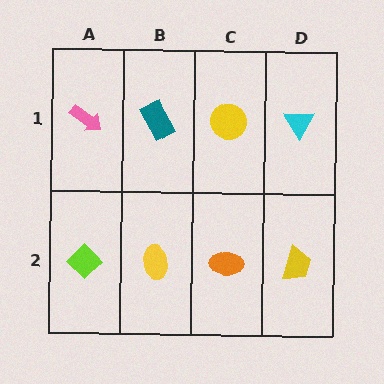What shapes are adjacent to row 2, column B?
A teal rectangle (row 1, column B), a lime diamond (row 2, column A), an orange ellipse (row 2, column C).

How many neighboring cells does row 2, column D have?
2.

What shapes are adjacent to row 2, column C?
A yellow circle (row 1, column C), a yellow ellipse (row 2, column B), a yellow trapezoid (row 2, column D).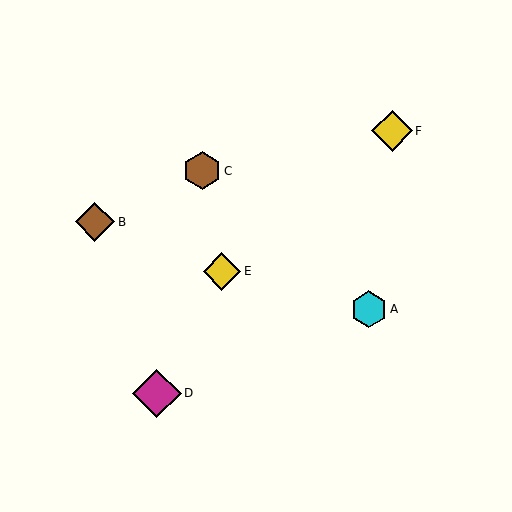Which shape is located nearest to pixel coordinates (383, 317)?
The cyan hexagon (labeled A) at (369, 309) is nearest to that location.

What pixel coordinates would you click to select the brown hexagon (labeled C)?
Click at (202, 171) to select the brown hexagon C.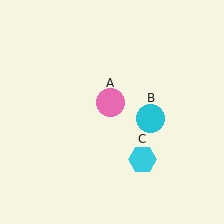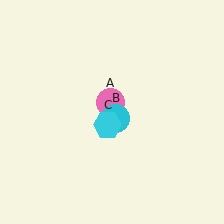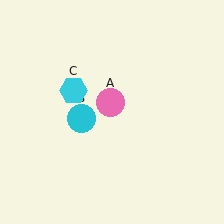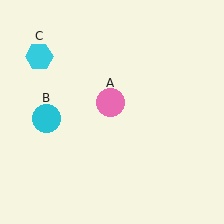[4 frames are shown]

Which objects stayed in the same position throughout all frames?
Pink circle (object A) remained stationary.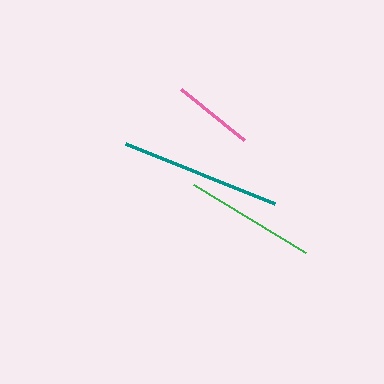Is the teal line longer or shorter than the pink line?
The teal line is longer than the pink line.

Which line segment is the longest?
The teal line is the longest at approximately 161 pixels.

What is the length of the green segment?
The green segment is approximately 132 pixels long.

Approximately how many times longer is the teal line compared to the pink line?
The teal line is approximately 2.0 times the length of the pink line.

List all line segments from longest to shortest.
From longest to shortest: teal, green, pink.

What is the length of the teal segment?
The teal segment is approximately 161 pixels long.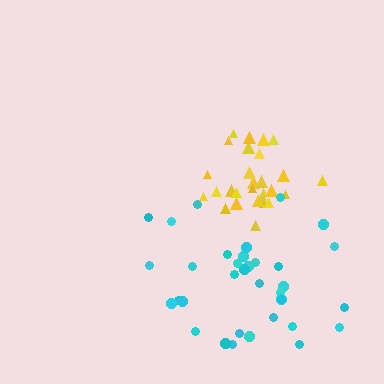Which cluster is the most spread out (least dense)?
Cyan.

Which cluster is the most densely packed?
Yellow.